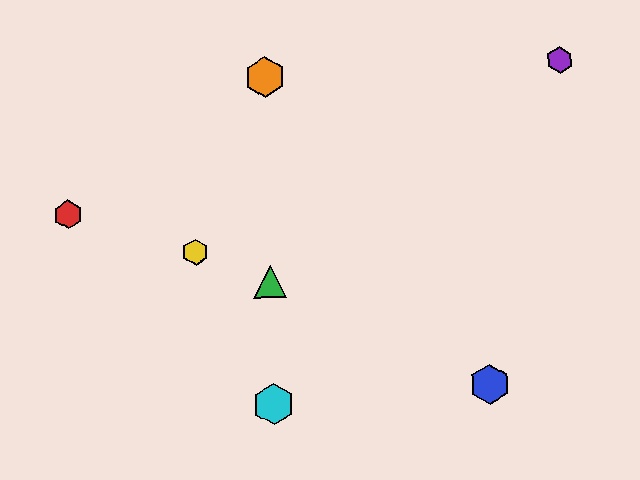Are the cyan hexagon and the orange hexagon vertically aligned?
Yes, both are at x≈273.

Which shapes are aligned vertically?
The green triangle, the orange hexagon, the cyan hexagon are aligned vertically.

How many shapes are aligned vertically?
3 shapes (the green triangle, the orange hexagon, the cyan hexagon) are aligned vertically.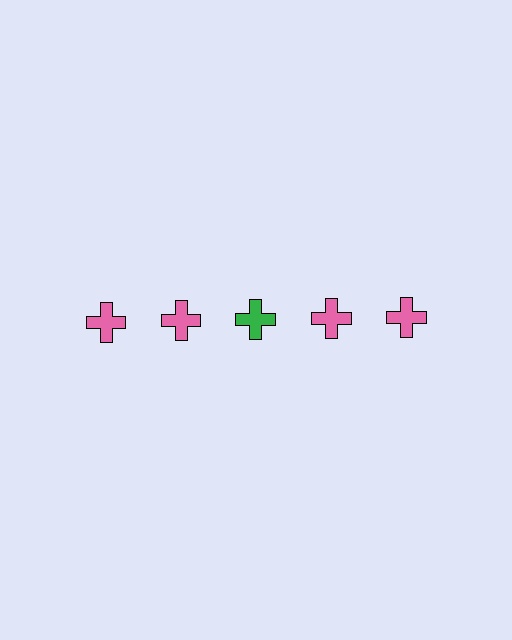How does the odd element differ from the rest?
It has a different color: green instead of pink.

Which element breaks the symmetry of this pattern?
The green cross in the top row, center column breaks the symmetry. All other shapes are pink crosses.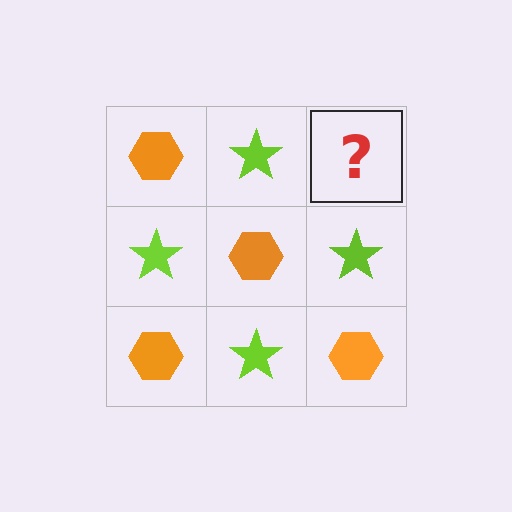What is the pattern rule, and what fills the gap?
The rule is that it alternates orange hexagon and lime star in a checkerboard pattern. The gap should be filled with an orange hexagon.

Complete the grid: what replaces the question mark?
The question mark should be replaced with an orange hexagon.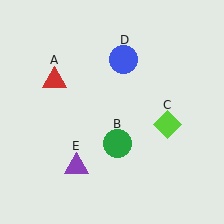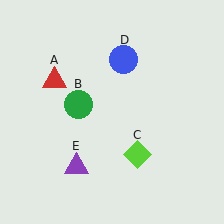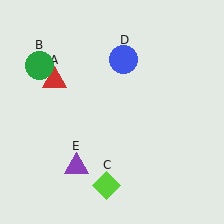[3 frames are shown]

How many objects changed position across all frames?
2 objects changed position: green circle (object B), lime diamond (object C).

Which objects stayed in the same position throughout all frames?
Red triangle (object A) and blue circle (object D) and purple triangle (object E) remained stationary.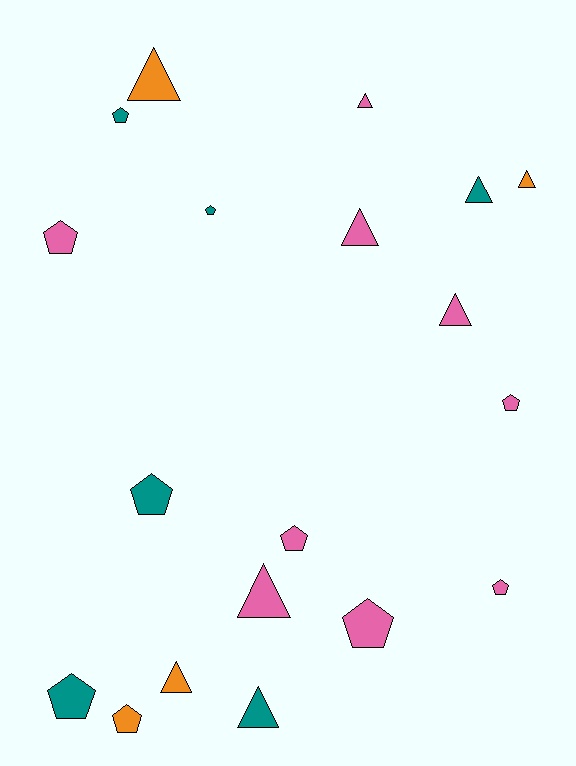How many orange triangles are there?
There are 3 orange triangles.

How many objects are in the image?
There are 19 objects.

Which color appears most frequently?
Pink, with 9 objects.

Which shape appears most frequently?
Pentagon, with 10 objects.